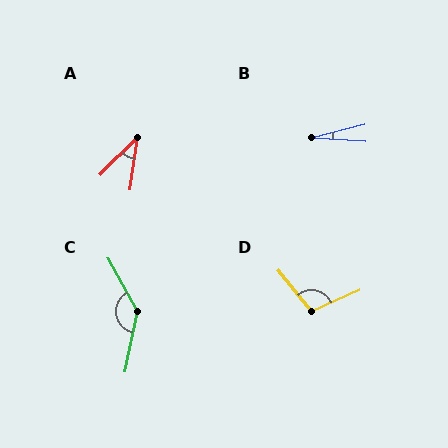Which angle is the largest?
C, at approximately 139 degrees.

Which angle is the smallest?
B, at approximately 18 degrees.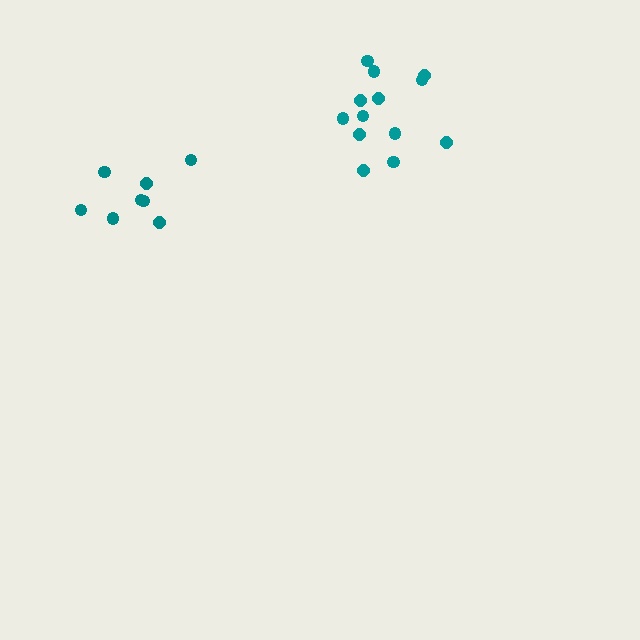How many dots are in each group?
Group 1: 13 dots, Group 2: 8 dots (21 total).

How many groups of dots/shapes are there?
There are 2 groups.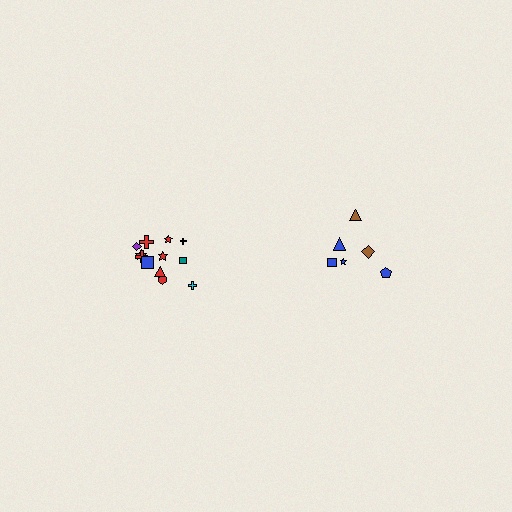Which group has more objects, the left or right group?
The left group.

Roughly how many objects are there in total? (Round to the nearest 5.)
Roughly 20 objects in total.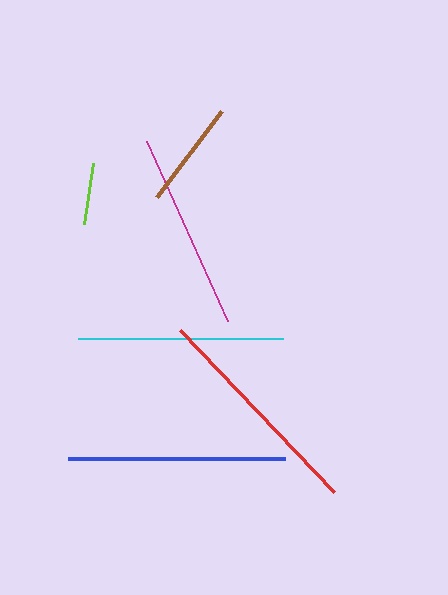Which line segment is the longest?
The red line is the longest at approximately 223 pixels.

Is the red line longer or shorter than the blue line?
The red line is longer than the blue line.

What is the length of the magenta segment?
The magenta segment is approximately 197 pixels long.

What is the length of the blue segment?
The blue segment is approximately 217 pixels long.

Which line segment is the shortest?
The lime line is the shortest at approximately 62 pixels.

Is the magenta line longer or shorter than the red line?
The red line is longer than the magenta line.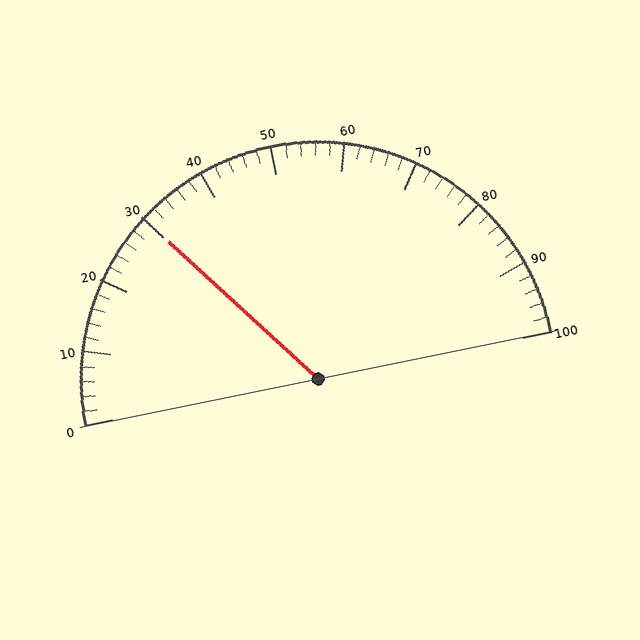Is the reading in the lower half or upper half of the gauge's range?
The reading is in the lower half of the range (0 to 100).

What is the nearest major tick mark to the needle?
The nearest major tick mark is 30.